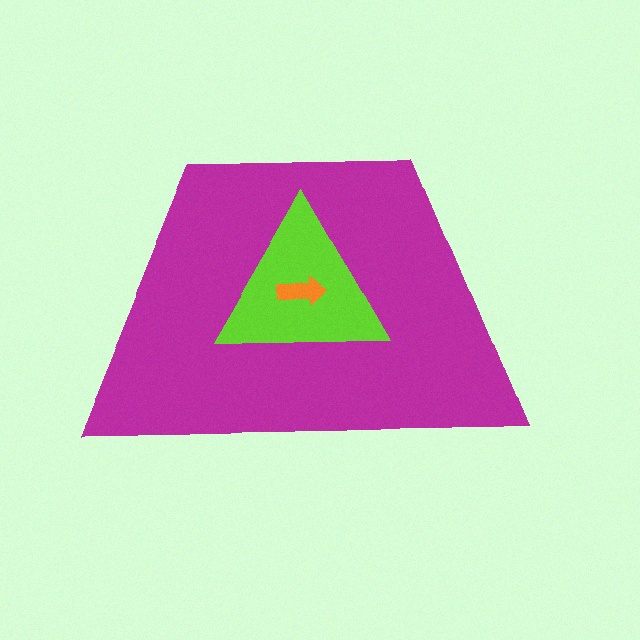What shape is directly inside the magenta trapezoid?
The lime triangle.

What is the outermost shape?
The magenta trapezoid.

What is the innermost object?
The orange arrow.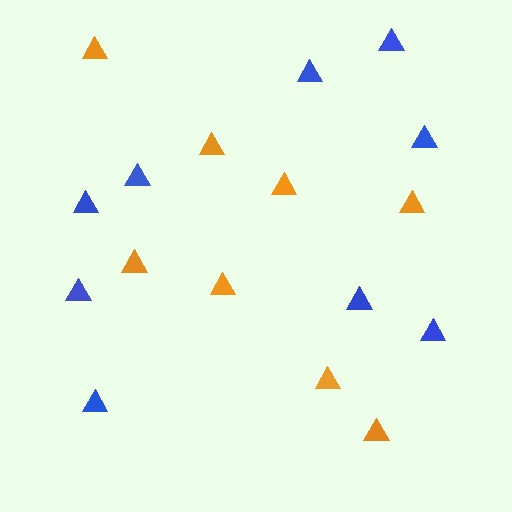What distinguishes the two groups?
There are 2 groups: one group of orange triangles (8) and one group of blue triangles (9).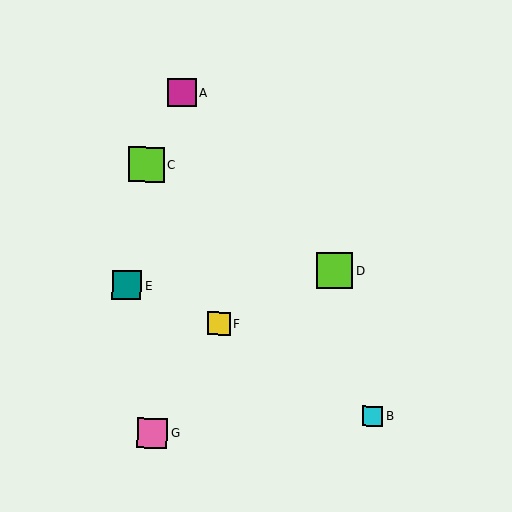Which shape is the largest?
The lime square (labeled D) is the largest.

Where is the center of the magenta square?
The center of the magenta square is at (182, 93).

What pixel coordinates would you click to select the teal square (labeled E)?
Click at (127, 285) to select the teal square E.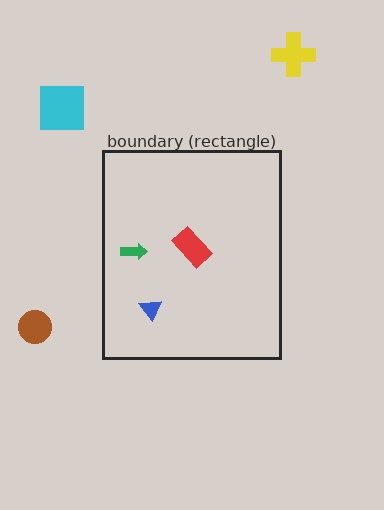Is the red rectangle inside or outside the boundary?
Inside.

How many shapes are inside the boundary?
3 inside, 3 outside.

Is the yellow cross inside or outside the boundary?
Outside.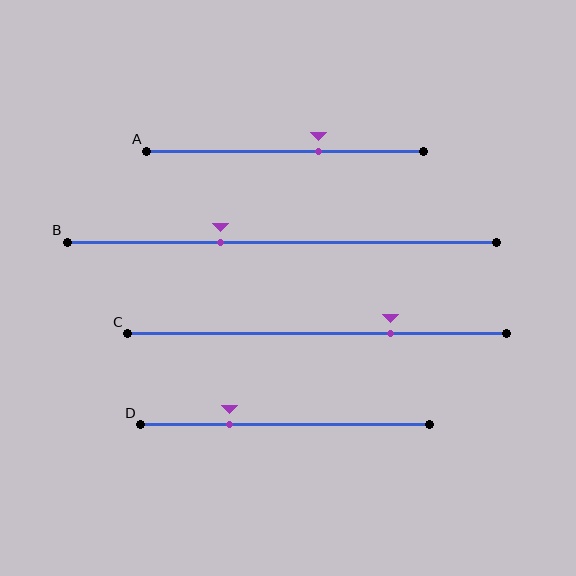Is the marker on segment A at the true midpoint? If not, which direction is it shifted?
No, the marker on segment A is shifted to the right by about 12% of the segment length.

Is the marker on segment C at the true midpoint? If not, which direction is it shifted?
No, the marker on segment C is shifted to the right by about 19% of the segment length.